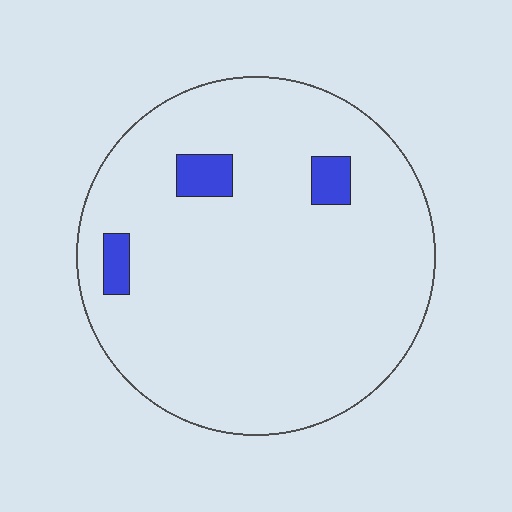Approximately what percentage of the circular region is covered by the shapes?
Approximately 5%.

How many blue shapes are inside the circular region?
3.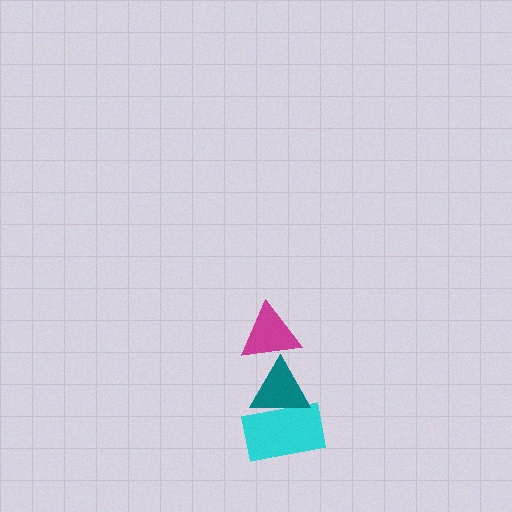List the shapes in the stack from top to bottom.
From top to bottom: the magenta triangle, the teal triangle, the cyan rectangle.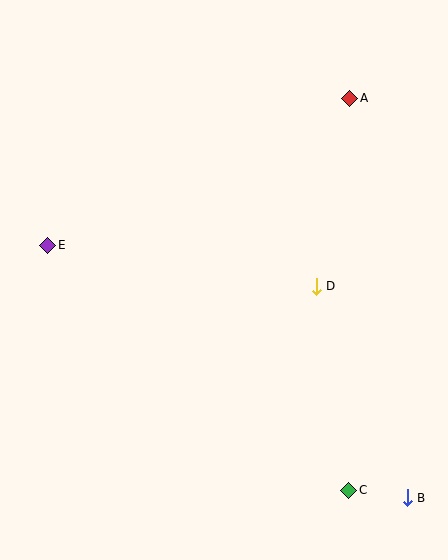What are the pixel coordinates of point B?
Point B is at (407, 498).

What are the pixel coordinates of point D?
Point D is at (316, 286).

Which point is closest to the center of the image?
Point D at (316, 286) is closest to the center.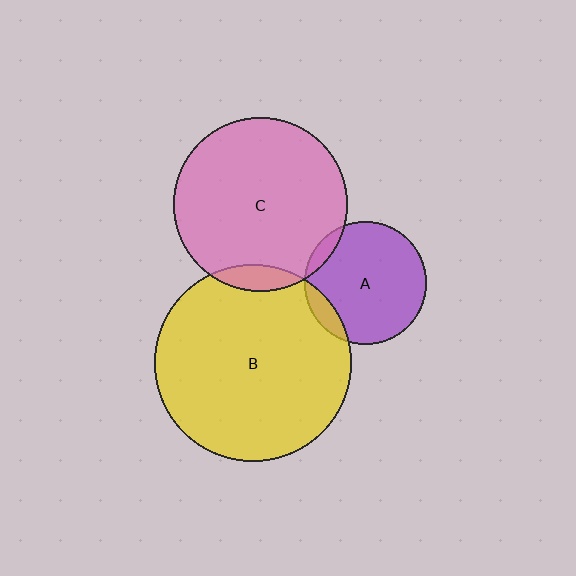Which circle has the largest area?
Circle B (yellow).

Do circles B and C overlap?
Yes.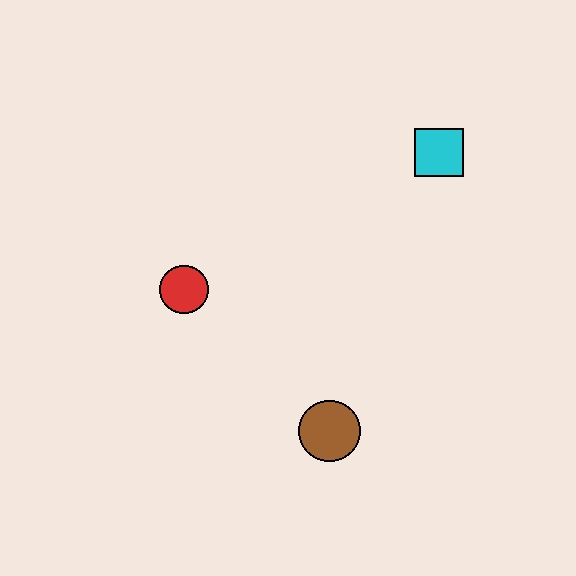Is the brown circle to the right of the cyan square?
No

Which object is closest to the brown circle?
The red circle is closest to the brown circle.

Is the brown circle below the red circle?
Yes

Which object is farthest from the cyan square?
The brown circle is farthest from the cyan square.